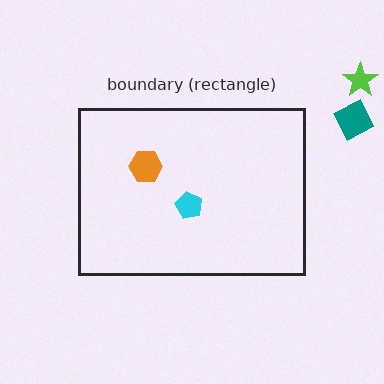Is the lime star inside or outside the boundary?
Outside.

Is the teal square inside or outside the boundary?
Outside.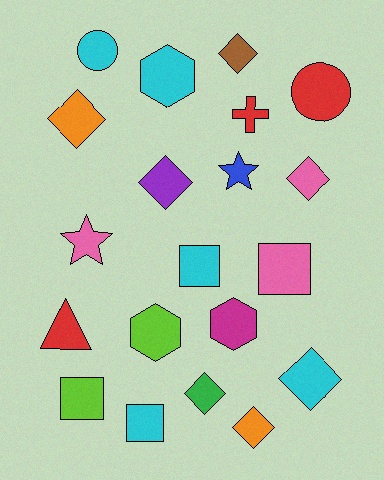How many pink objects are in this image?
There are 3 pink objects.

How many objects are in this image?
There are 20 objects.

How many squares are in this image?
There are 4 squares.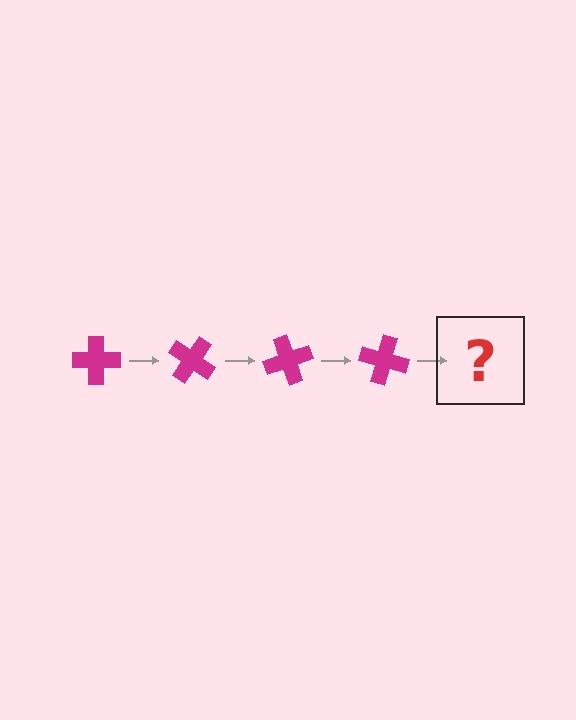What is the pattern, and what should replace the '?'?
The pattern is that the cross rotates 35 degrees each step. The '?' should be a magenta cross rotated 140 degrees.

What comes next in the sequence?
The next element should be a magenta cross rotated 140 degrees.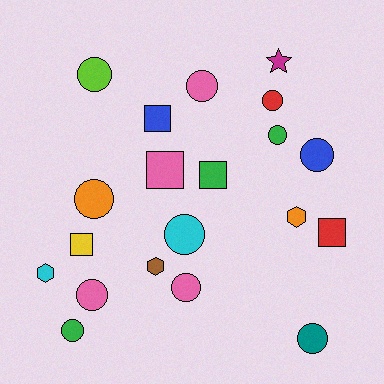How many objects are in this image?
There are 20 objects.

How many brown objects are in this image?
There is 1 brown object.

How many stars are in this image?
There is 1 star.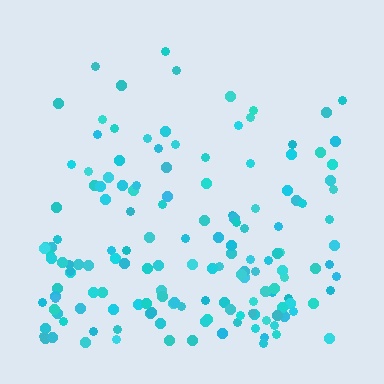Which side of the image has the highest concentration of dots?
The bottom.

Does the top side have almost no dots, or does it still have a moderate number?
Still a moderate number, just noticeably fewer than the bottom.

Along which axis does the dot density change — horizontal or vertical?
Vertical.